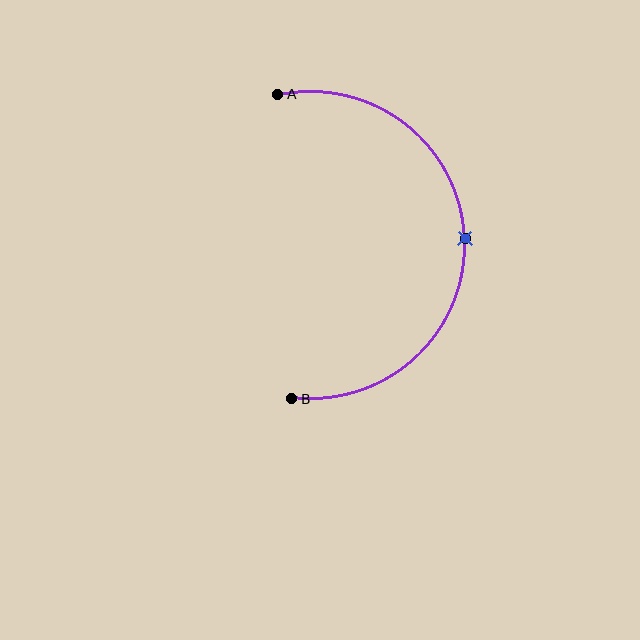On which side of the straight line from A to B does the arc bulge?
The arc bulges to the right of the straight line connecting A and B.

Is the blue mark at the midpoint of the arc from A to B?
Yes. The blue mark lies on the arc at equal arc-length from both A and B — it is the arc midpoint.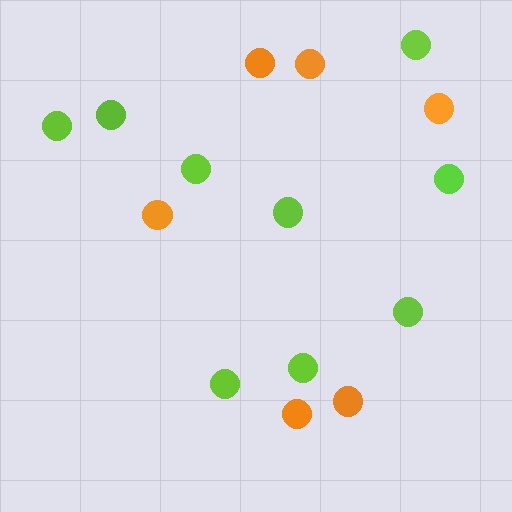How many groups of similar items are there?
There are 2 groups: one group of lime circles (9) and one group of orange circles (6).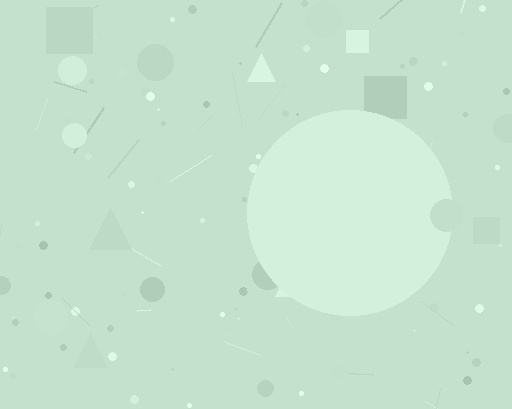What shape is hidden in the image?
A circle is hidden in the image.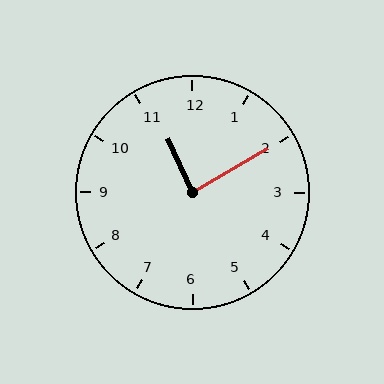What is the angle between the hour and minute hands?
Approximately 85 degrees.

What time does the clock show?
11:10.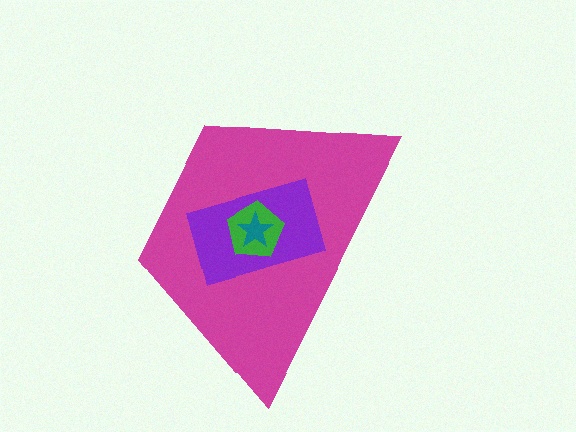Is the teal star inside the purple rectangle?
Yes.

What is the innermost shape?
The teal star.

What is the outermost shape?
The magenta trapezoid.